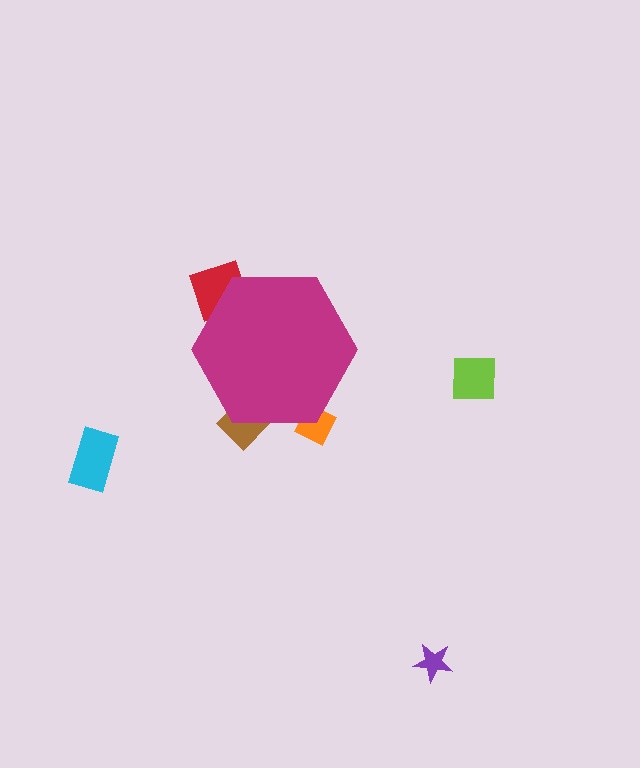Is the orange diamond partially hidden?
Yes, the orange diamond is partially hidden behind the magenta hexagon.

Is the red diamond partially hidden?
Yes, the red diamond is partially hidden behind the magenta hexagon.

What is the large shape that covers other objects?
A magenta hexagon.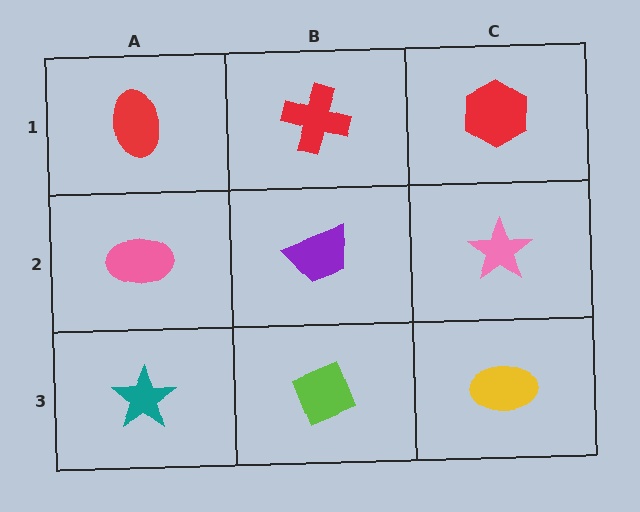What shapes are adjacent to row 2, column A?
A red ellipse (row 1, column A), a teal star (row 3, column A), a purple trapezoid (row 2, column B).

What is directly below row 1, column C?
A pink star.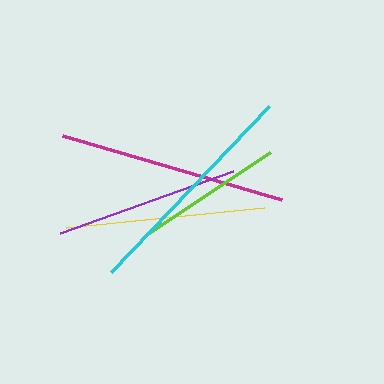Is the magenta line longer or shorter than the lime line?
The magenta line is longer than the lime line.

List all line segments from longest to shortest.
From longest to shortest: cyan, magenta, yellow, purple, lime.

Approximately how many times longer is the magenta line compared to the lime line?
The magenta line is approximately 1.5 times the length of the lime line.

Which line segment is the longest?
The cyan line is the longest at approximately 229 pixels.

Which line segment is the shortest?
The lime line is the shortest at approximately 149 pixels.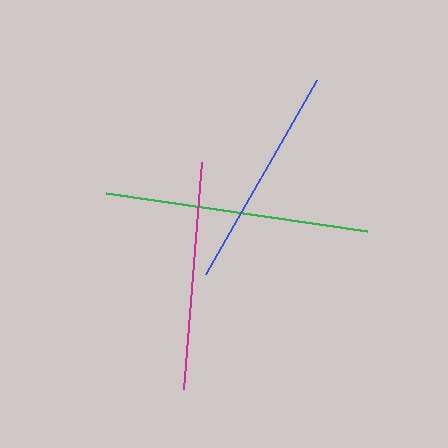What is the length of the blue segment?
The blue segment is approximately 224 pixels long.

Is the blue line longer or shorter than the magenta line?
The magenta line is longer than the blue line.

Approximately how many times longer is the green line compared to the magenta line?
The green line is approximately 1.2 times the length of the magenta line.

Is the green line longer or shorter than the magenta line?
The green line is longer than the magenta line.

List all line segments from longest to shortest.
From longest to shortest: green, magenta, blue.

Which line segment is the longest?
The green line is the longest at approximately 264 pixels.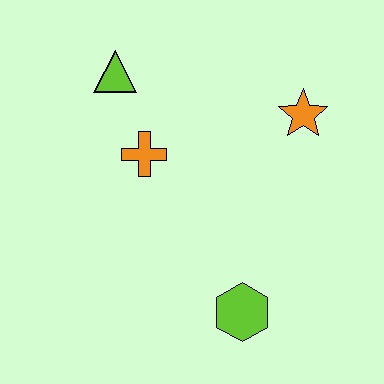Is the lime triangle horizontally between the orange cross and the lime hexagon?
No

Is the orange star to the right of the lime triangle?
Yes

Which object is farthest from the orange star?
The lime hexagon is farthest from the orange star.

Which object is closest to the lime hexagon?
The orange cross is closest to the lime hexagon.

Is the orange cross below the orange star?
Yes